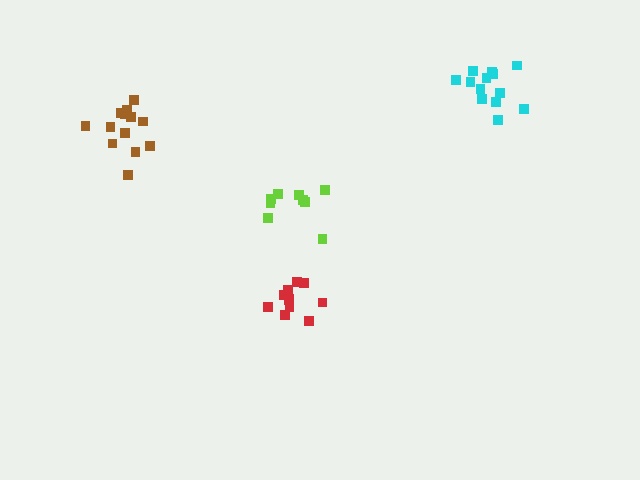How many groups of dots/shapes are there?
There are 4 groups.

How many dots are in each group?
Group 1: 13 dots, Group 2: 11 dots, Group 3: 9 dots, Group 4: 13 dots (46 total).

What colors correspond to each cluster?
The clusters are colored: cyan, red, lime, brown.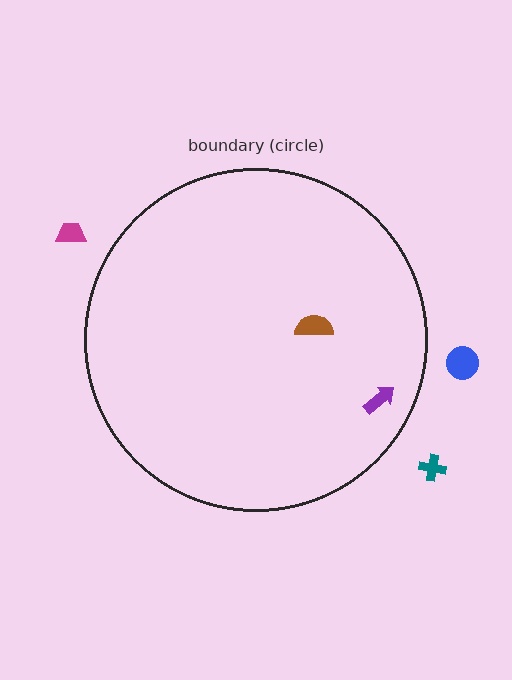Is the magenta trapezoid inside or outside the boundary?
Outside.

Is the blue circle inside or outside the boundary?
Outside.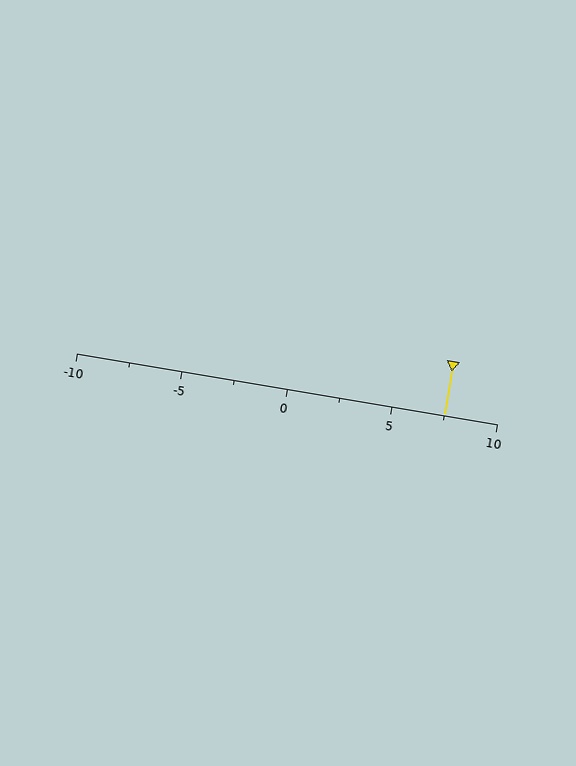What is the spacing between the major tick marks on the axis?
The major ticks are spaced 5 apart.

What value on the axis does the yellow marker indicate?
The marker indicates approximately 7.5.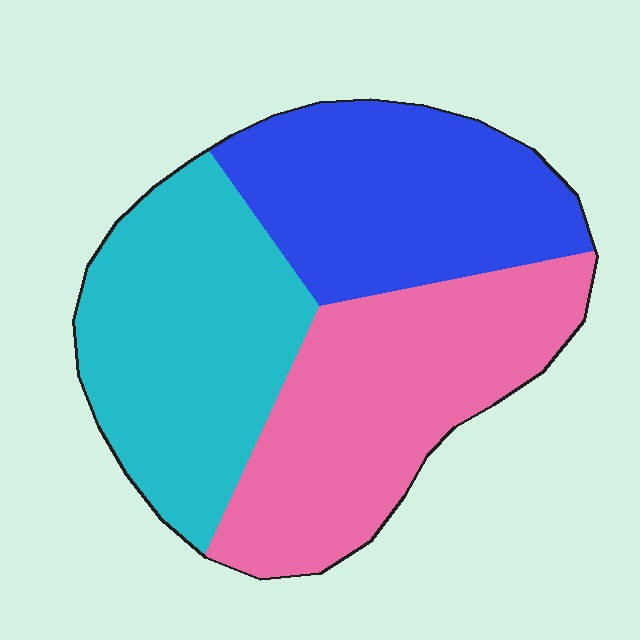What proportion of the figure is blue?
Blue takes up about one third (1/3) of the figure.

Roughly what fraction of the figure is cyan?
Cyan covers roughly 35% of the figure.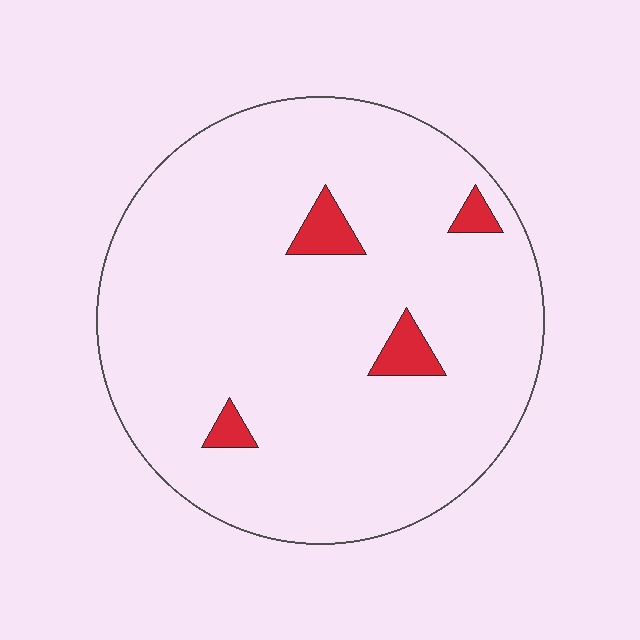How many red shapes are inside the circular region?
4.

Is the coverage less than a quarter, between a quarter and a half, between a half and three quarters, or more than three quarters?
Less than a quarter.